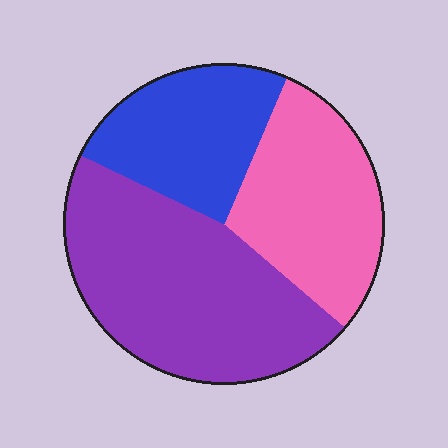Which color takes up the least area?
Blue, at roughly 25%.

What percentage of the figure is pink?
Pink takes up about one third (1/3) of the figure.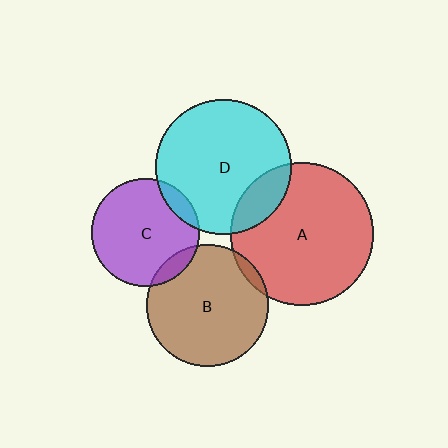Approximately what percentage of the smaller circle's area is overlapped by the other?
Approximately 10%.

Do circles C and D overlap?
Yes.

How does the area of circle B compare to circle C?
Approximately 1.3 times.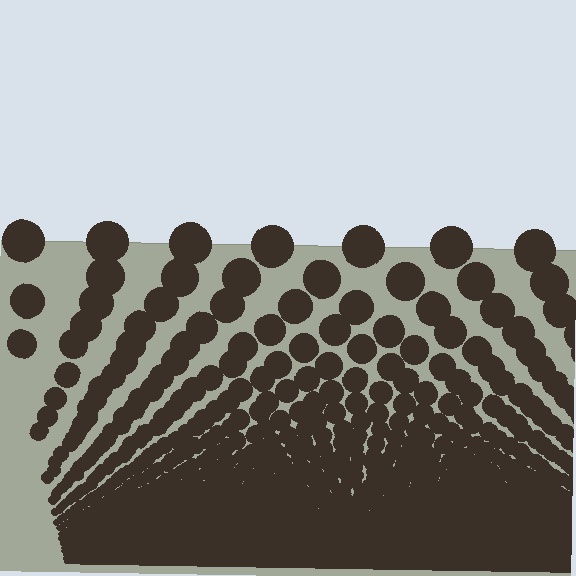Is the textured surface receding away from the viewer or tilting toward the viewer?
The surface appears to tilt toward the viewer. Texture elements get larger and sparser toward the top.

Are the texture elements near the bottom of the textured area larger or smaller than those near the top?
Smaller. The gradient is inverted — elements near the bottom are smaller and denser.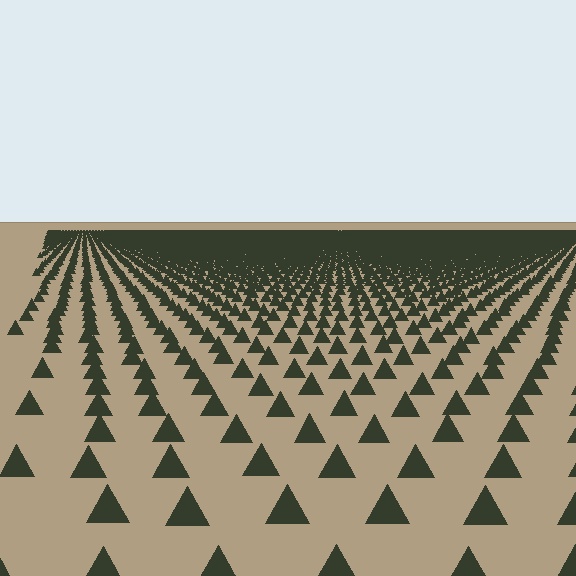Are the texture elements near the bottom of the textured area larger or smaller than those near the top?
Larger. Near the bottom, elements are closer to the viewer and appear at a bigger on-screen size.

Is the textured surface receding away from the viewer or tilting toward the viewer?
The surface is receding away from the viewer. Texture elements get smaller and denser toward the top.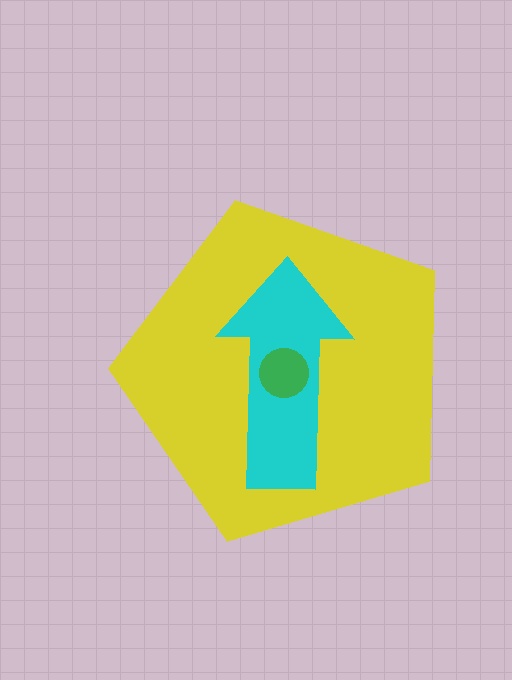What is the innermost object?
The green circle.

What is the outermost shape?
The yellow pentagon.